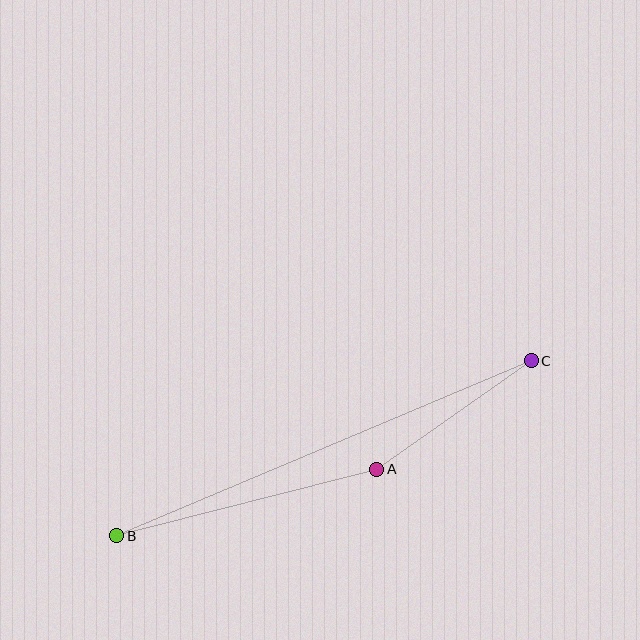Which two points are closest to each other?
Points A and C are closest to each other.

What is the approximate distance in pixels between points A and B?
The distance between A and B is approximately 268 pixels.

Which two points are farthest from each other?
Points B and C are farthest from each other.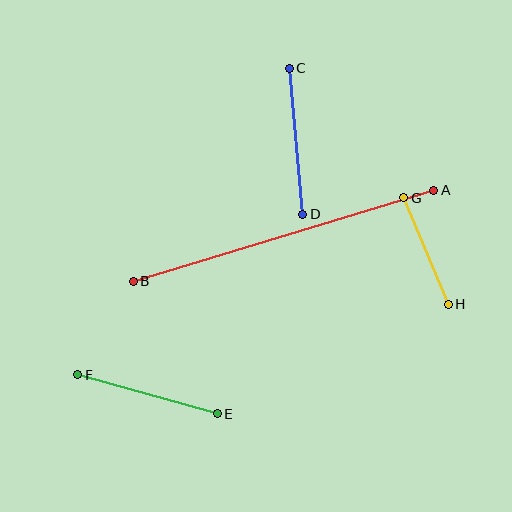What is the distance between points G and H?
The distance is approximately 115 pixels.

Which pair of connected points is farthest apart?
Points A and B are farthest apart.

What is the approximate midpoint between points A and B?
The midpoint is at approximately (283, 236) pixels.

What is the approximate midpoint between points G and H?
The midpoint is at approximately (426, 251) pixels.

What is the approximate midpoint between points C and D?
The midpoint is at approximately (296, 141) pixels.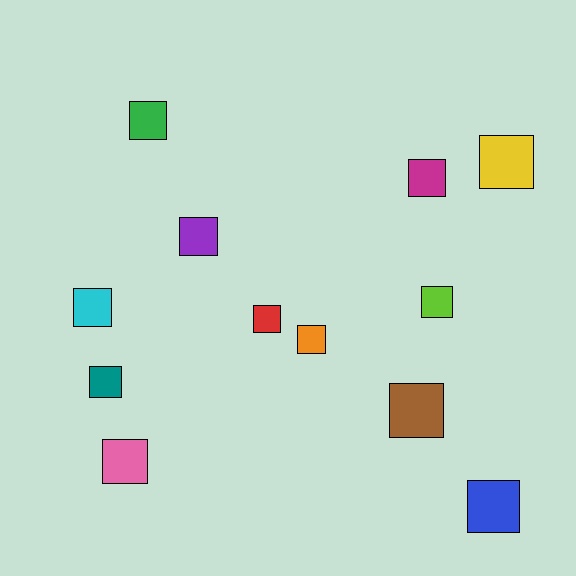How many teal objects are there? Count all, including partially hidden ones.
There is 1 teal object.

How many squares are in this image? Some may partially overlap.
There are 12 squares.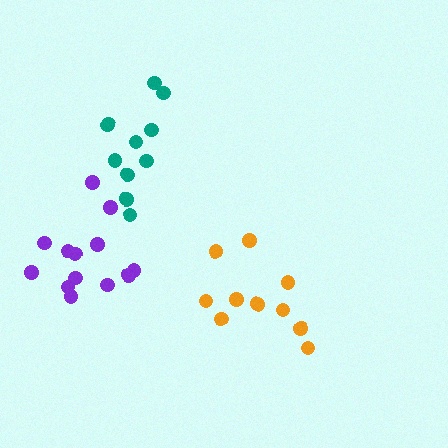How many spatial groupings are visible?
There are 3 spatial groupings.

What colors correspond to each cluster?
The clusters are colored: orange, purple, teal.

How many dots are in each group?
Group 1: 10 dots, Group 2: 13 dots, Group 3: 10 dots (33 total).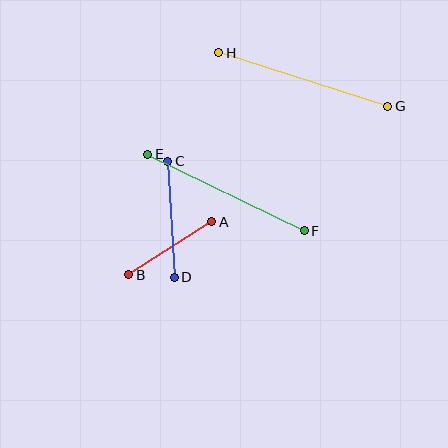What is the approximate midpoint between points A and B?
The midpoint is at approximately (170, 248) pixels.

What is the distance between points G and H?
The distance is approximately 177 pixels.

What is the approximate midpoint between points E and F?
The midpoint is at approximately (226, 193) pixels.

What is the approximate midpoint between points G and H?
The midpoint is at approximately (303, 80) pixels.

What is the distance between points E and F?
The distance is approximately 174 pixels.